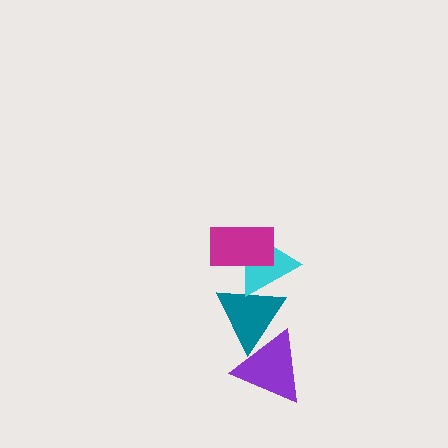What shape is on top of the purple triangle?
The teal triangle is on top of the purple triangle.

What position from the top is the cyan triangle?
The cyan triangle is 2nd from the top.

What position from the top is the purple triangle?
The purple triangle is 4th from the top.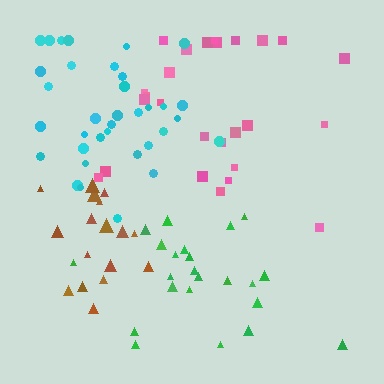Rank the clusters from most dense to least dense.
brown, cyan, green, pink.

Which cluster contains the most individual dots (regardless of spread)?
Cyan (35).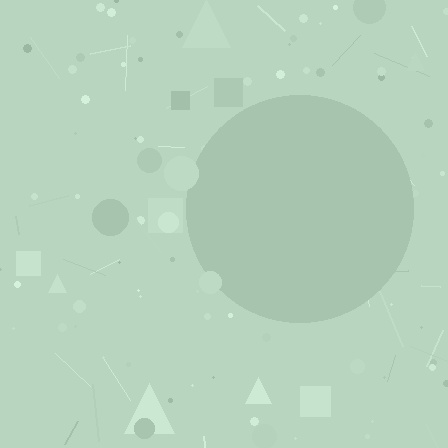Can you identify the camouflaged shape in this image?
The camouflaged shape is a circle.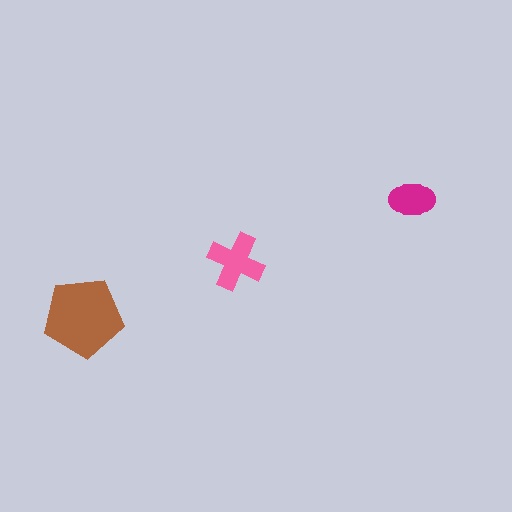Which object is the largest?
The brown pentagon.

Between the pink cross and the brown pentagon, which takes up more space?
The brown pentagon.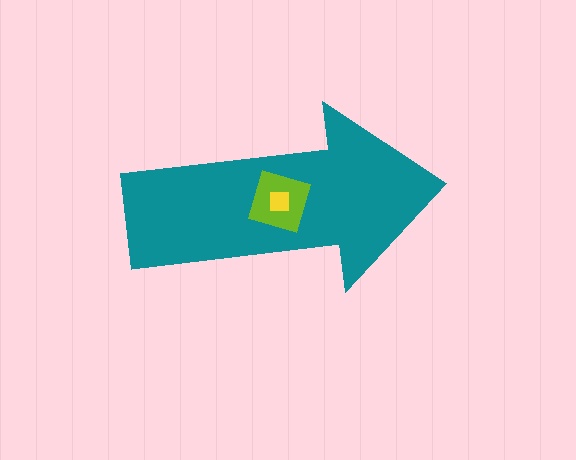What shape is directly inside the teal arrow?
The lime diamond.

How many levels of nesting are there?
3.